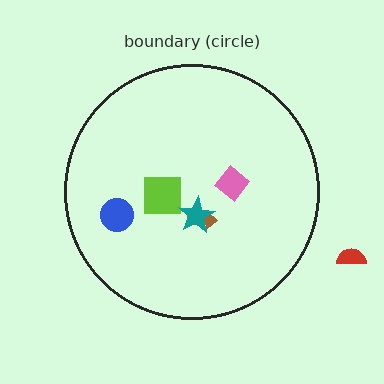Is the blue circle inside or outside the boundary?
Inside.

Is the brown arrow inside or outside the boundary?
Inside.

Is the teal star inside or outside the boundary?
Inside.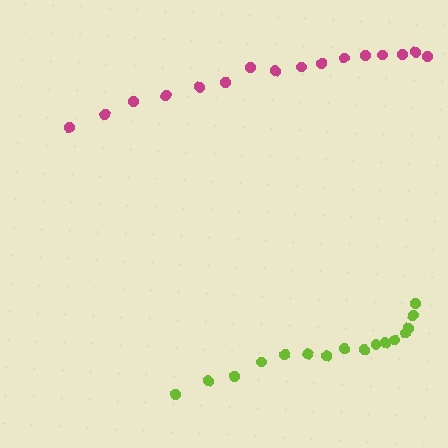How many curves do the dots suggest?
There are 2 distinct paths.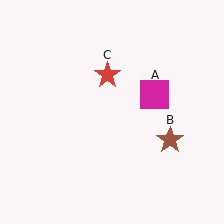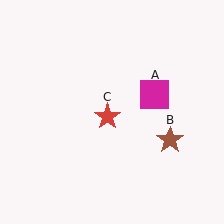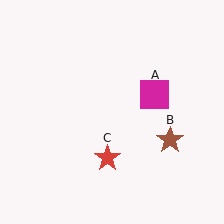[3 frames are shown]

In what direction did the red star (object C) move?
The red star (object C) moved down.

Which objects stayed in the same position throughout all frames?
Magenta square (object A) and brown star (object B) remained stationary.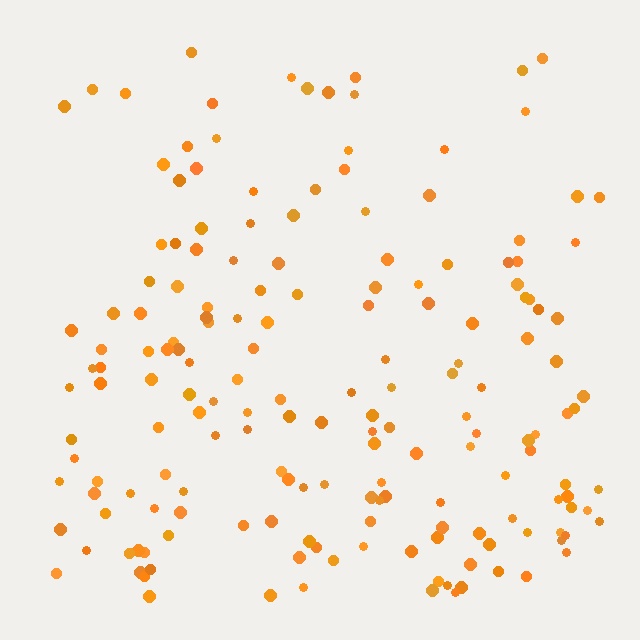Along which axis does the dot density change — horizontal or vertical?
Vertical.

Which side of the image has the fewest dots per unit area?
The top.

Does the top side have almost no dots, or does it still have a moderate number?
Still a moderate number, just noticeably fewer than the bottom.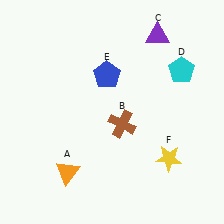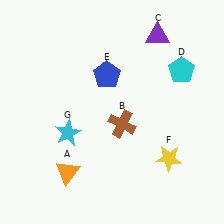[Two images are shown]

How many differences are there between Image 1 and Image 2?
There is 1 difference between the two images.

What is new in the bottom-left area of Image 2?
A cyan star (G) was added in the bottom-left area of Image 2.